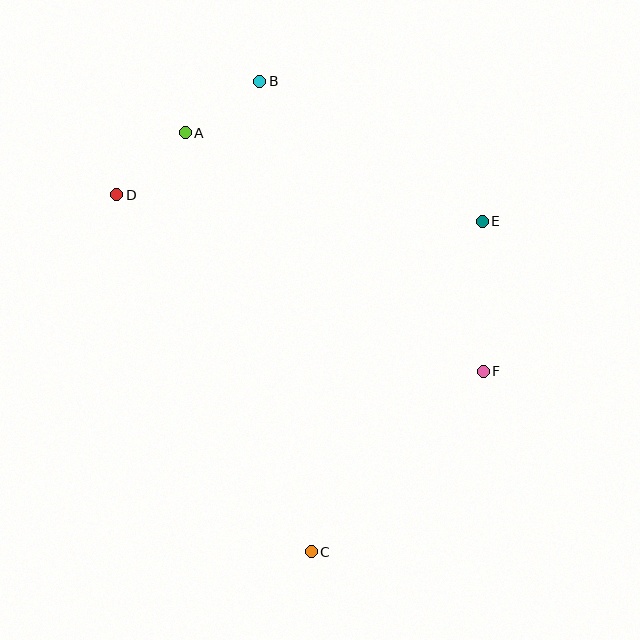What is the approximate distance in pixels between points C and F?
The distance between C and F is approximately 249 pixels.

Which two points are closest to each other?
Points A and B are closest to each other.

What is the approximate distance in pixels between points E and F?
The distance between E and F is approximately 150 pixels.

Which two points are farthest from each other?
Points B and C are farthest from each other.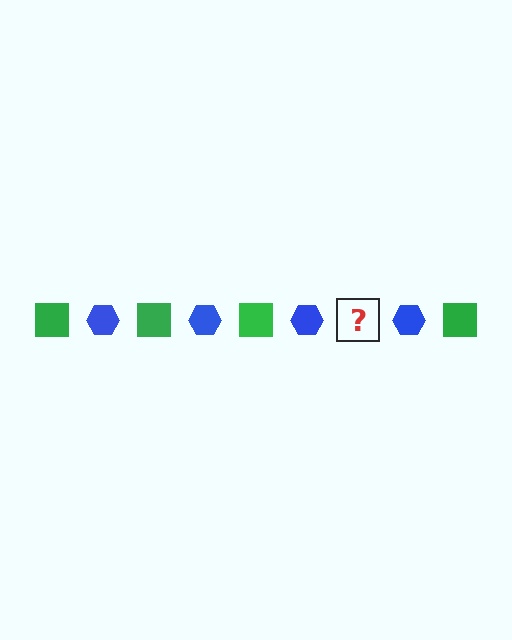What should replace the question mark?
The question mark should be replaced with a green square.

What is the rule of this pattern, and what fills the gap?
The rule is that the pattern alternates between green square and blue hexagon. The gap should be filled with a green square.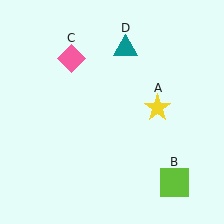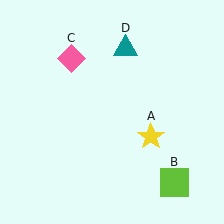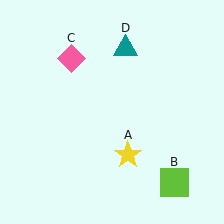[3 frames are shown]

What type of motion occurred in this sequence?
The yellow star (object A) rotated clockwise around the center of the scene.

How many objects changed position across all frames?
1 object changed position: yellow star (object A).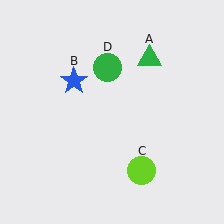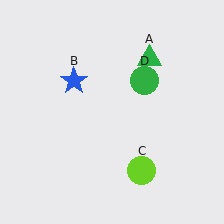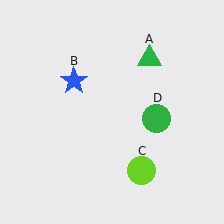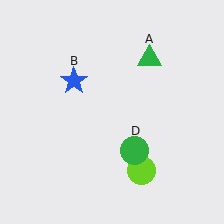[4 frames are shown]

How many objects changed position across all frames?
1 object changed position: green circle (object D).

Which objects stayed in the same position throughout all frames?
Green triangle (object A) and blue star (object B) and lime circle (object C) remained stationary.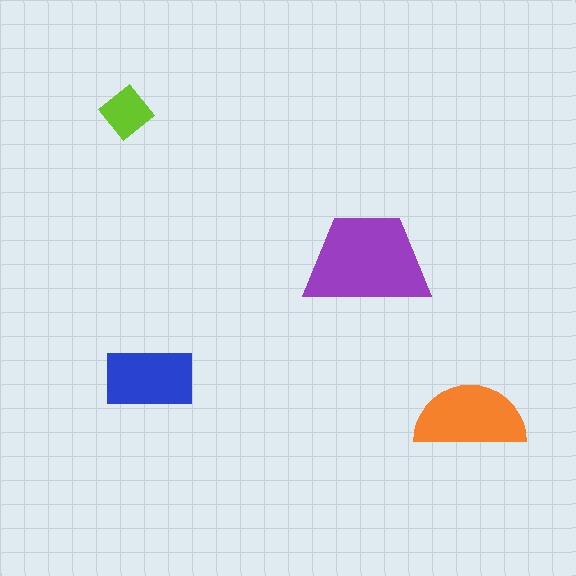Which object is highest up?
The lime diamond is topmost.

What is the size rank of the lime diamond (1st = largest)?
4th.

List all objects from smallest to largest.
The lime diamond, the blue rectangle, the orange semicircle, the purple trapezoid.